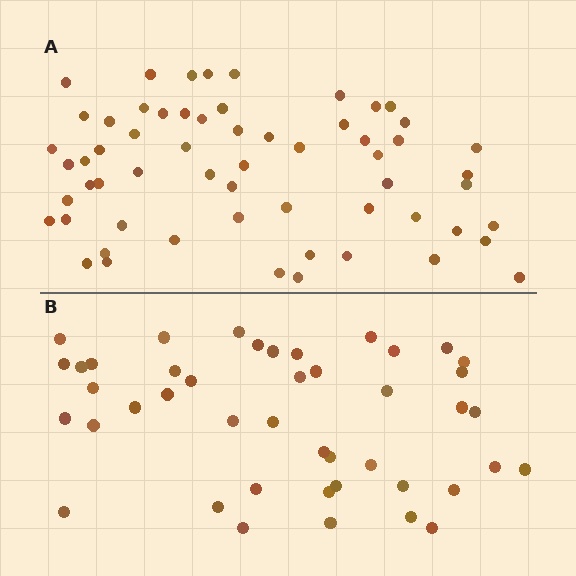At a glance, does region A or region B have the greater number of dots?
Region A (the top region) has more dots.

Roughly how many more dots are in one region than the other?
Region A has approximately 15 more dots than region B.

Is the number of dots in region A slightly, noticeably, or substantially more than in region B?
Region A has noticeably more, but not dramatically so. The ratio is roughly 1.4 to 1.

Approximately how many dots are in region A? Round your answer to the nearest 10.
About 60 dots.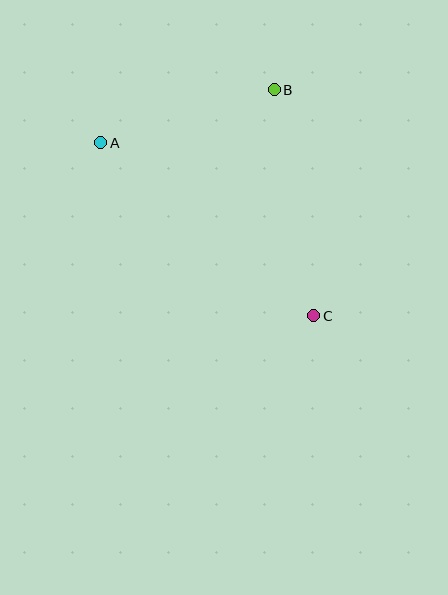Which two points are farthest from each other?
Points A and C are farthest from each other.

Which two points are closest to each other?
Points A and B are closest to each other.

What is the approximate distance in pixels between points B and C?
The distance between B and C is approximately 230 pixels.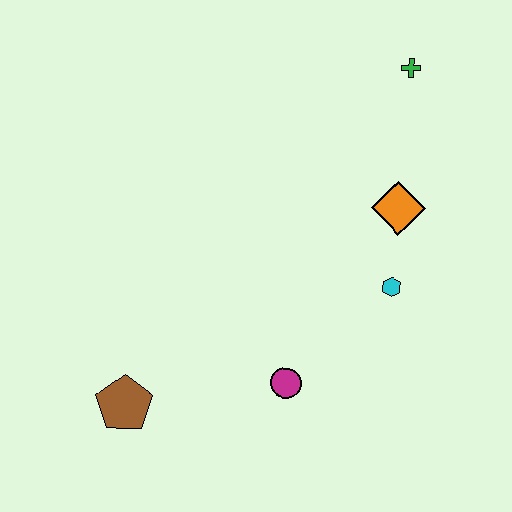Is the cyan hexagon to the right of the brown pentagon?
Yes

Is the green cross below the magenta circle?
No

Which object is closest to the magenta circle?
The cyan hexagon is closest to the magenta circle.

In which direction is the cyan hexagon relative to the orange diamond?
The cyan hexagon is below the orange diamond.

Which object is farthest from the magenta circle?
The green cross is farthest from the magenta circle.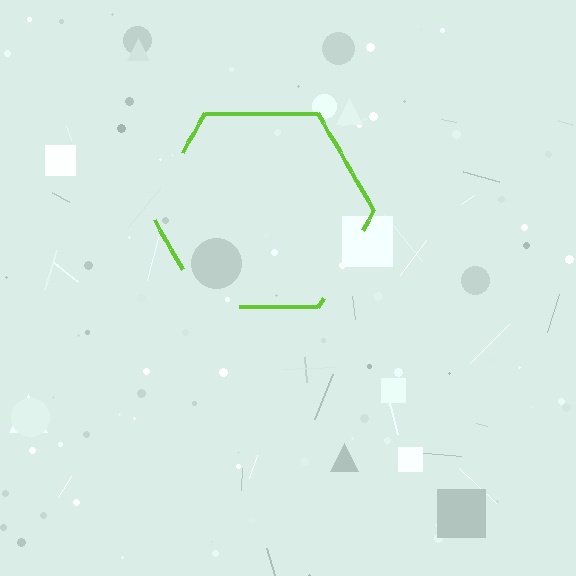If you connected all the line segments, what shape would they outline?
They would outline a hexagon.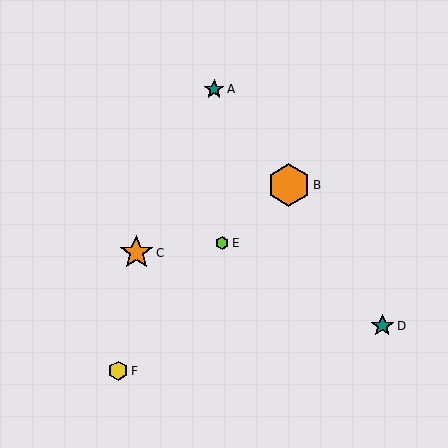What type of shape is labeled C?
Shape C is an orange star.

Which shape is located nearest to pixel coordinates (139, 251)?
The orange star (labeled C) at (136, 253) is nearest to that location.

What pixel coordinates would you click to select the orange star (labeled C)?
Click at (136, 253) to select the orange star C.